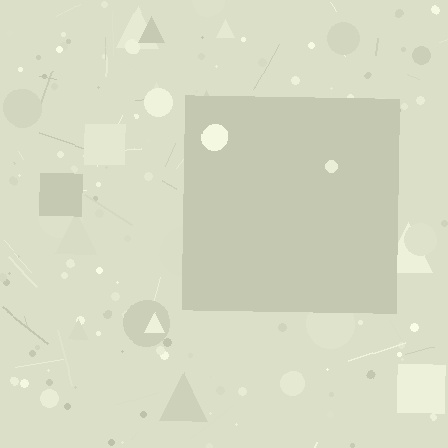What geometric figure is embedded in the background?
A square is embedded in the background.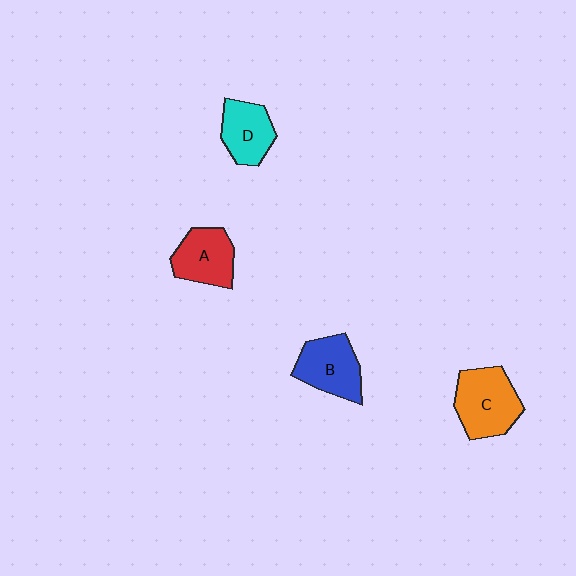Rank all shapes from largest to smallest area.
From largest to smallest: C (orange), B (blue), A (red), D (cyan).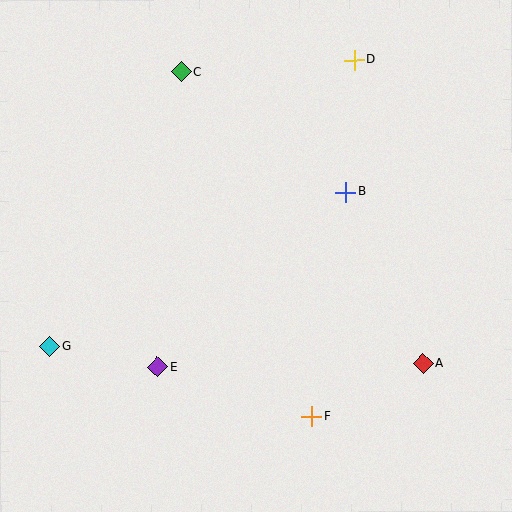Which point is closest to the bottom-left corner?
Point G is closest to the bottom-left corner.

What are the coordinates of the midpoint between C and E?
The midpoint between C and E is at (169, 220).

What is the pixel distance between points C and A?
The distance between C and A is 378 pixels.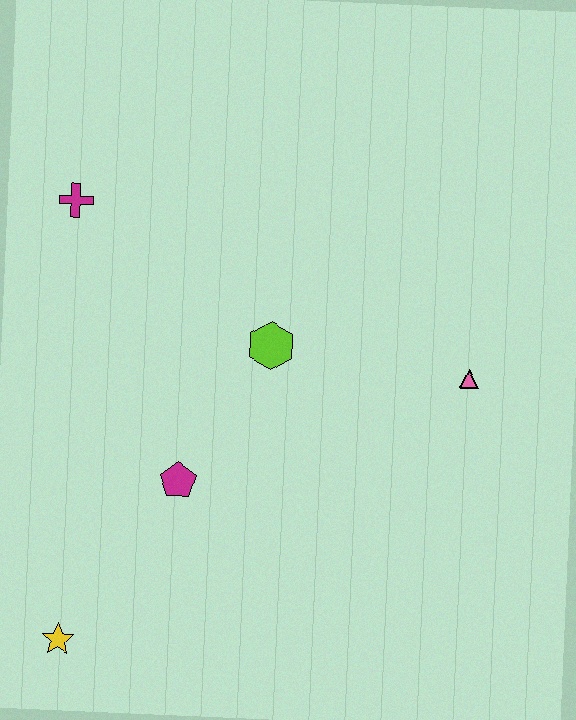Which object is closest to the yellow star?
The magenta pentagon is closest to the yellow star.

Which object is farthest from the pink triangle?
The yellow star is farthest from the pink triangle.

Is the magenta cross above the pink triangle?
Yes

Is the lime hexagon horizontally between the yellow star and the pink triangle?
Yes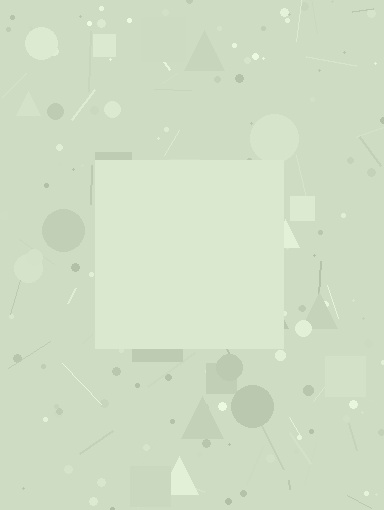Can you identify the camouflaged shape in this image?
The camouflaged shape is a square.